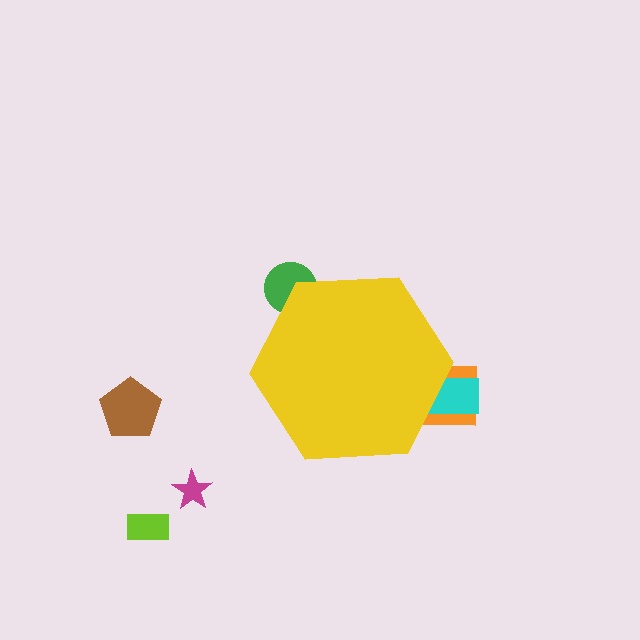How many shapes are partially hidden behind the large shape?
3 shapes are partially hidden.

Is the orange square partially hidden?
Yes, the orange square is partially hidden behind the yellow hexagon.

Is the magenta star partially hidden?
No, the magenta star is fully visible.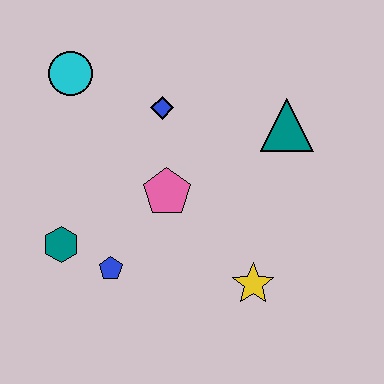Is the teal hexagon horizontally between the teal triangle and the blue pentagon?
No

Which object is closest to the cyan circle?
The blue diamond is closest to the cyan circle.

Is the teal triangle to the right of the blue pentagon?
Yes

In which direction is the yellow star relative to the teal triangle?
The yellow star is below the teal triangle.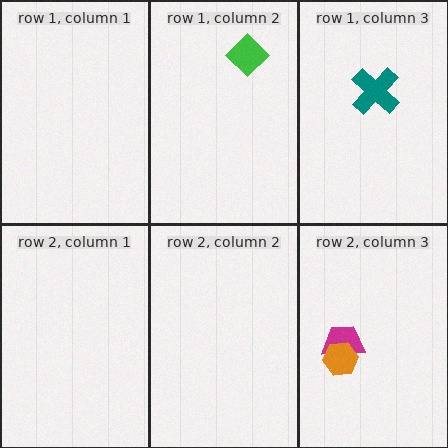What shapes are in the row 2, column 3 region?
The magenta trapezoid, the orange hexagon.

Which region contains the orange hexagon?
The row 2, column 3 region.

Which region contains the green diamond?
The row 1, column 2 region.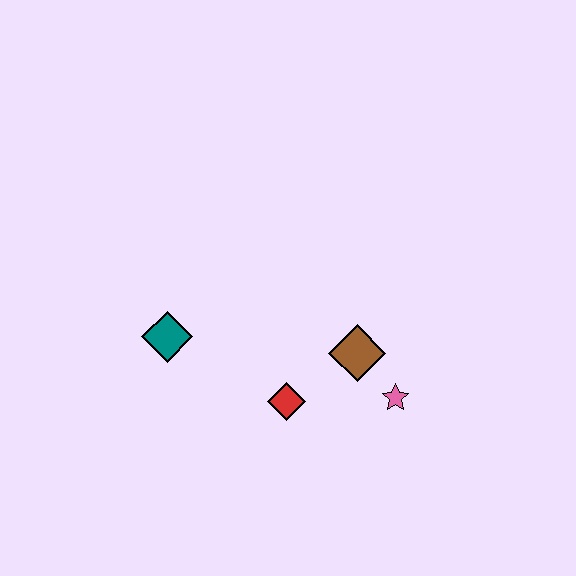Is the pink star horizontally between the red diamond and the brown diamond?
No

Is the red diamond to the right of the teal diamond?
Yes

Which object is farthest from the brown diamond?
The teal diamond is farthest from the brown diamond.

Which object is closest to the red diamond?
The brown diamond is closest to the red diamond.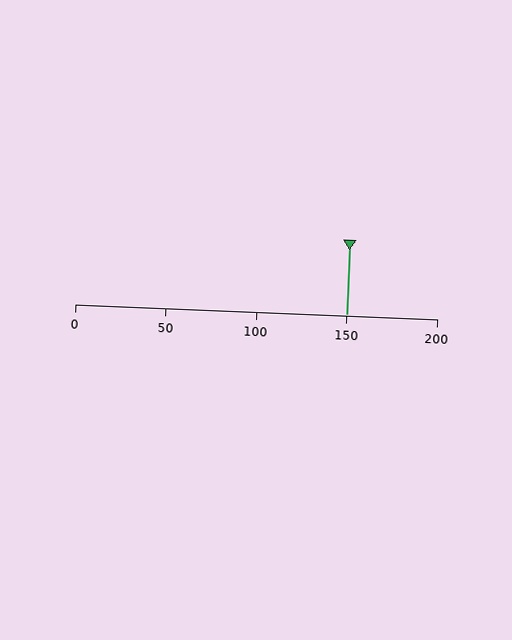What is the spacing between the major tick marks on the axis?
The major ticks are spaced 50 apart.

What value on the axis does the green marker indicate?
The marker indicates approximately 150.